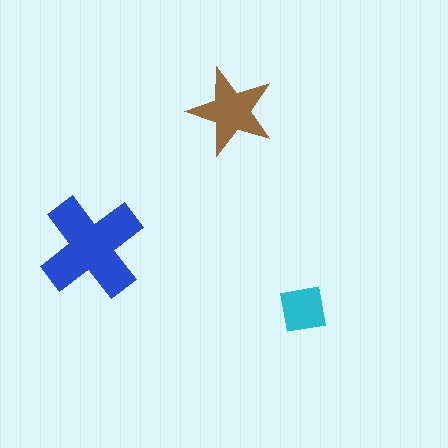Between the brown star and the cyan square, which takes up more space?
The brown star.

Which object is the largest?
The blue cross.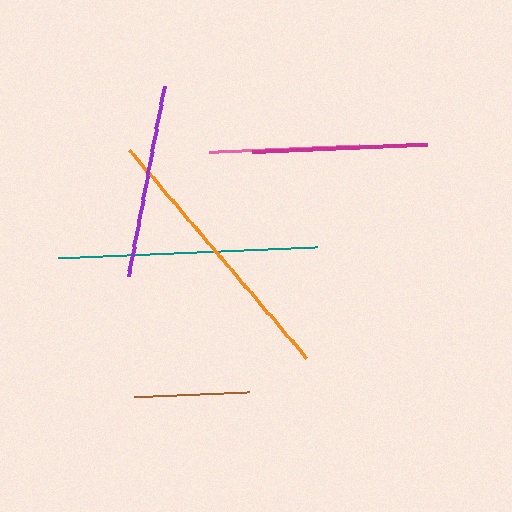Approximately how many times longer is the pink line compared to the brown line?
The pink line is approximately 1.3 times the length of the brown line.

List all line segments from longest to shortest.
From longest to shortest: orange, teal, purple, magenta, pink, brown.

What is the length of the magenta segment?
The magenta segment is approximately 177 pixels long.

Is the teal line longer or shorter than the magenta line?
The teal line is longer than the magenta line.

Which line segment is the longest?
The orange line is the longest at approximately 272 pixels.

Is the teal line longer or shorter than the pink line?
The teal line is longer than the pink line.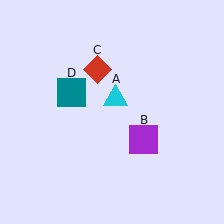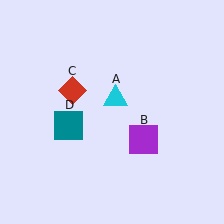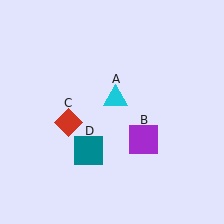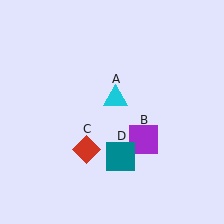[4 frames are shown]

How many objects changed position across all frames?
2 objects changed position: red diamond (object C), teal square (object D).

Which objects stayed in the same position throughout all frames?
Cyan triangle (object A) and purple square (object B) remained stationary.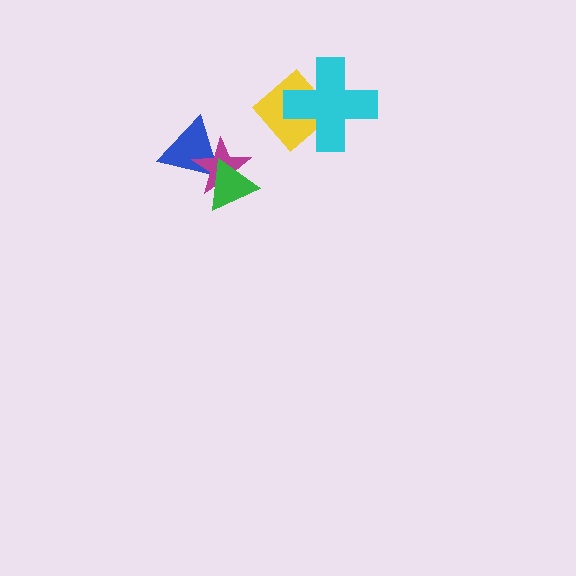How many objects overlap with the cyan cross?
1 object overlaps with the cyan cross.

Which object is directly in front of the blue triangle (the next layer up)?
The magenta star is directly in front of the blue triangle.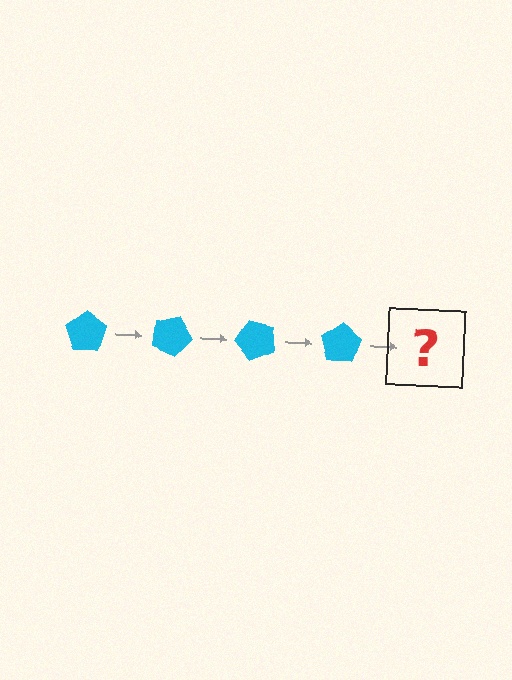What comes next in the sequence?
The next element should be a cyan pentagon rotated 100 degrees.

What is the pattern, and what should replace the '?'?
The pattern is that the pentagon rotates 25 degrees each step. The '?' should be a cyan pentagon rotated 100 degrees.